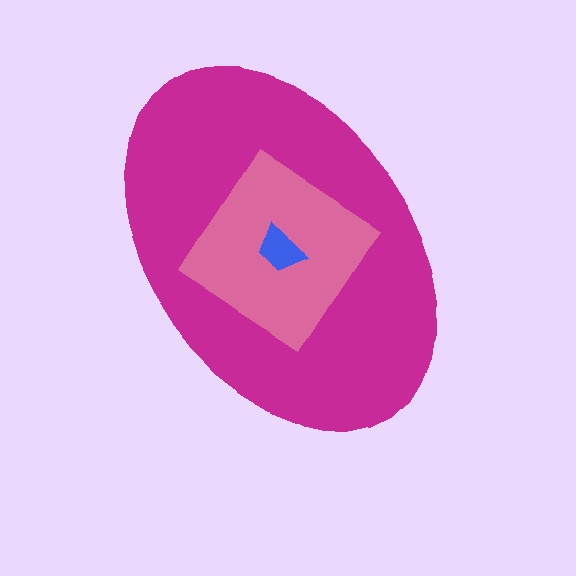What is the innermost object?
The blue trapezoid.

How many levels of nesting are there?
3.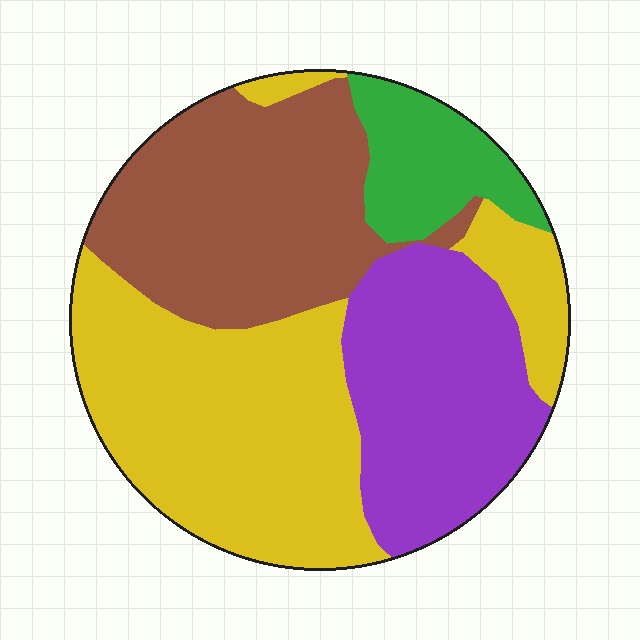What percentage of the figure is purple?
Purple takes up about one quarter (1/4) of the figure.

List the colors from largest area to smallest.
From largest to smallest: yellow, brown, purple, green.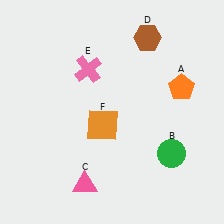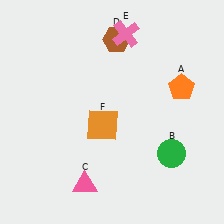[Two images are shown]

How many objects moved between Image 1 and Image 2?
2 objects moved between the two images.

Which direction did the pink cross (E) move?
The pink cross (E) moved right.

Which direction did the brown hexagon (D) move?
The brown hexagon (D) moved left.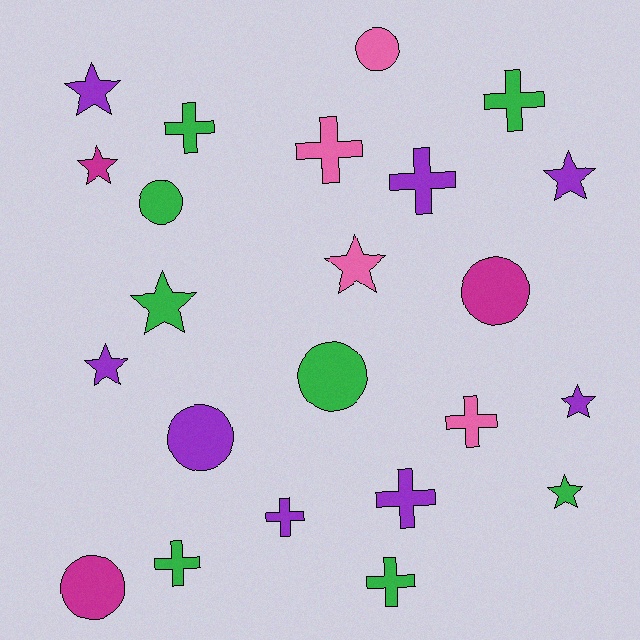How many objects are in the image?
There are 23 objects.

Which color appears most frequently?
Purple, with 8 objects.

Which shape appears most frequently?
Cross, with 9 objects.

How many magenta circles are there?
There are 2 magenta circles.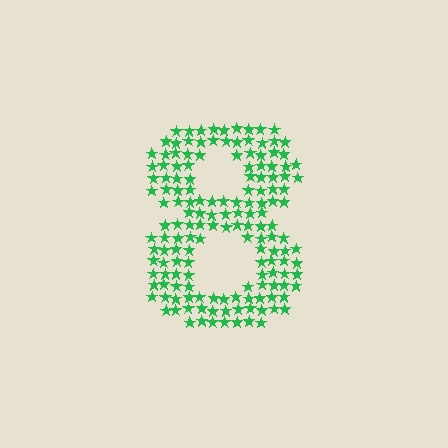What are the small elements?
The small elements are stars.